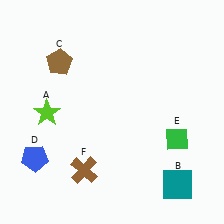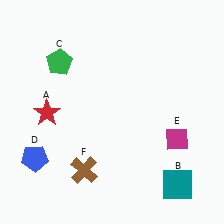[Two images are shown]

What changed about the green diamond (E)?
In Image 1, E is green. In Image 2, it changed to magenta.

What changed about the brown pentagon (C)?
In Image 1, C is brown. In Image 2, it changed to green.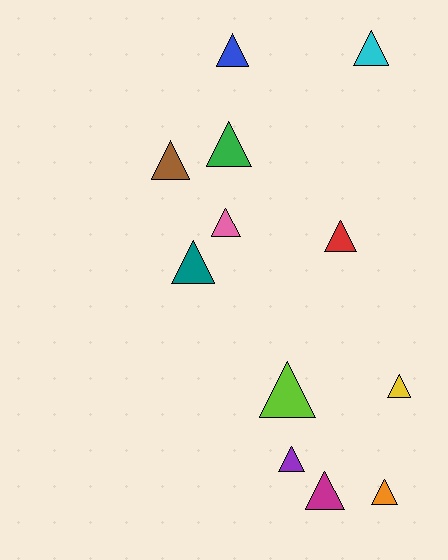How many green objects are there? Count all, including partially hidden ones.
There is 1 green object.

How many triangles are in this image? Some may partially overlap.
There are 12 triangles.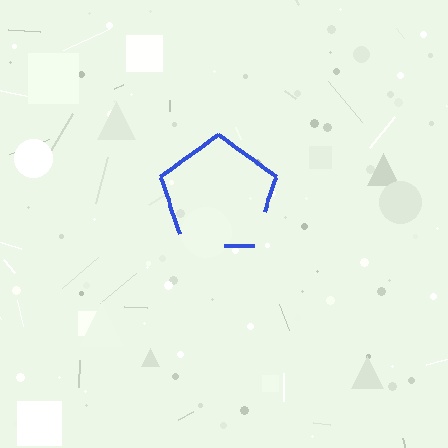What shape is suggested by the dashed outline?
The dashed outline suggests a pentagon.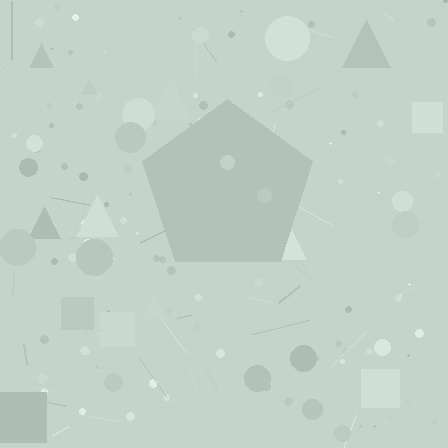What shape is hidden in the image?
A pentagon is hidden in the image.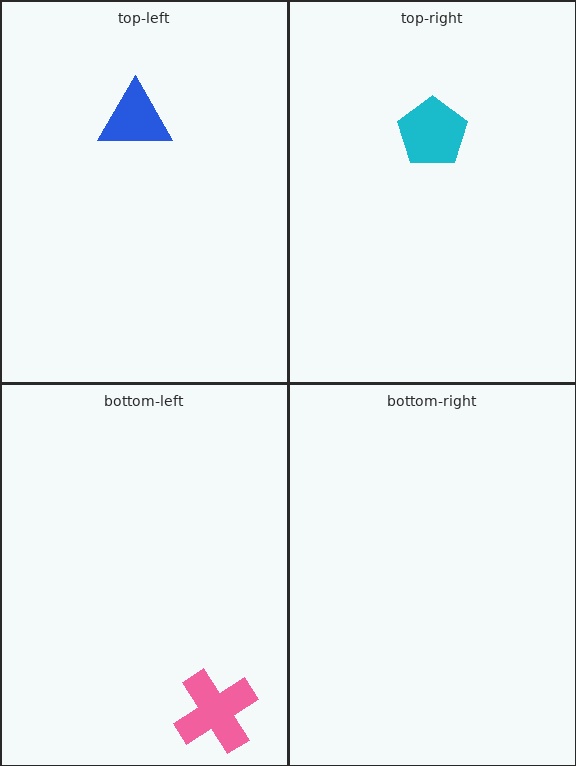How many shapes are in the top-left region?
1.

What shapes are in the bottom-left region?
The pink cross.